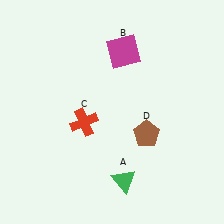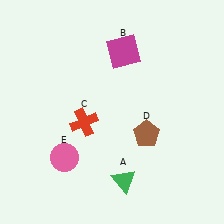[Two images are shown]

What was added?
A pink circle (E) was added in Image 2.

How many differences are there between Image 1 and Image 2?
There is 1 difference between the two images.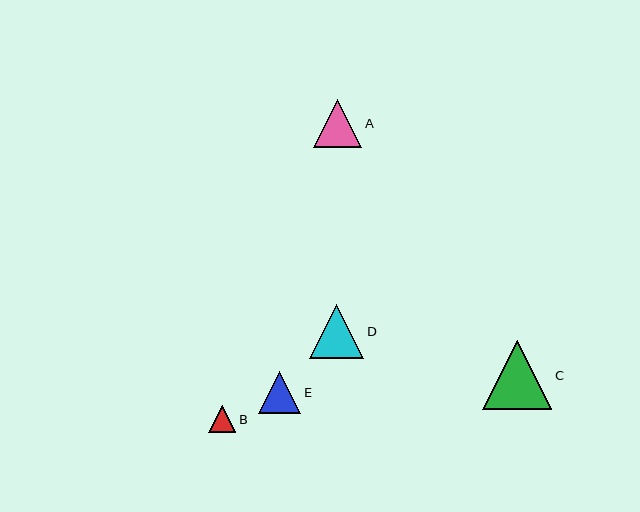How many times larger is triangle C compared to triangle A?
Triangle C is approximately 1.4 times the size of triangle A.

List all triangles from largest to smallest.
From largest to smallest: C, D, A, E, B.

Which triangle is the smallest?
Triangle B is the smallest with a size of approximately 27 pixels.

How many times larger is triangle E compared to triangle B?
Triangle E is approximately 1.5 times the size of triangle B.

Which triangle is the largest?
Triangle C is the largest with a size of approximately 69 pixels.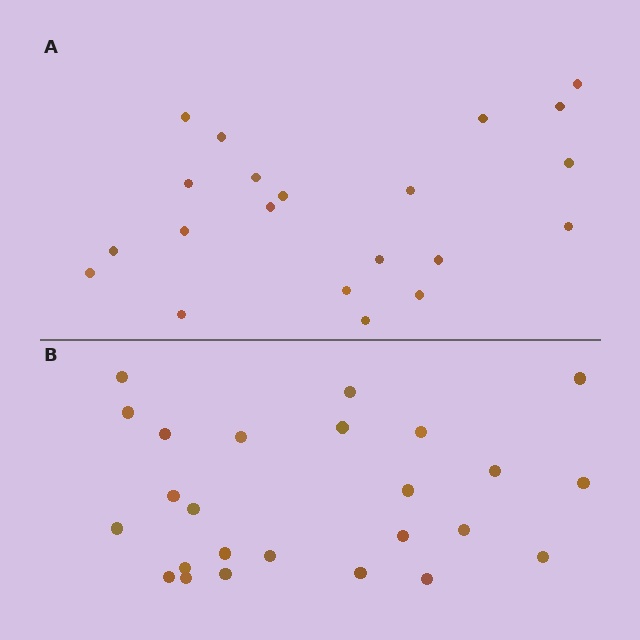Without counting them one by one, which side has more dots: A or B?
Region B (the bottom region) has more dots.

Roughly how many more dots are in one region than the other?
Region B has about 4 more dots than region A.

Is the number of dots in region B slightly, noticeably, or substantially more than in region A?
Region B has only slightly more — the two regions are fairly close. The ratio is roughly 1.2 to 1.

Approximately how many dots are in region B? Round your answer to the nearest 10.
About 20 dots. (The exact count is 25, which rounds to 20.)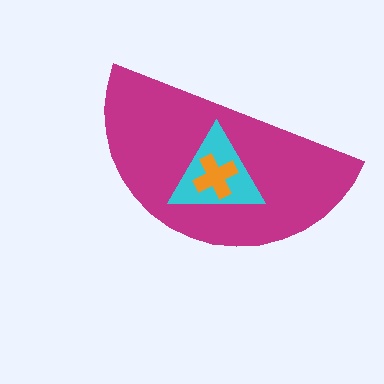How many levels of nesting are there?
3.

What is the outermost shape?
The magenta semicircle.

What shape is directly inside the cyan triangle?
The orange cross.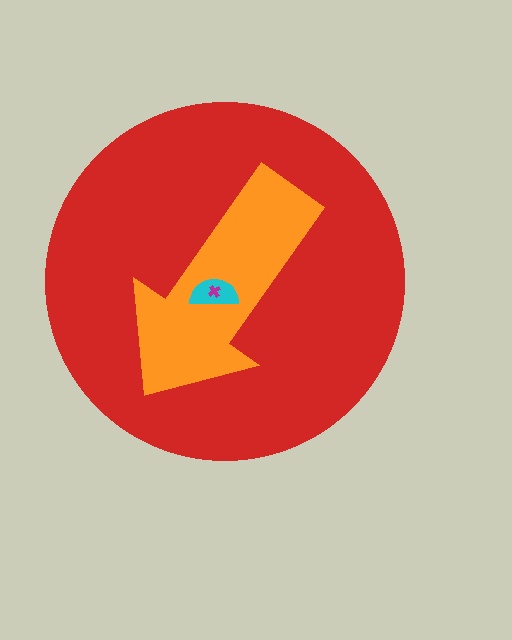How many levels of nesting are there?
4.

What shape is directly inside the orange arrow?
The cyan semicircle.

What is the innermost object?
The magenta cross.